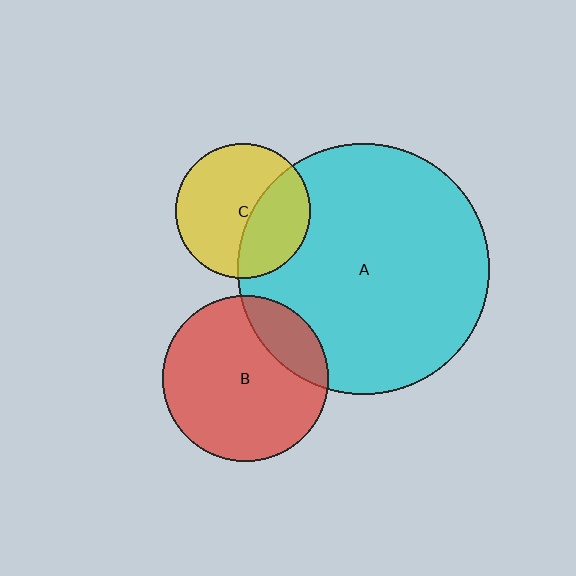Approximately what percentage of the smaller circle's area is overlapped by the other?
Approximately 20%.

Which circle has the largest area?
Circle A (cyan).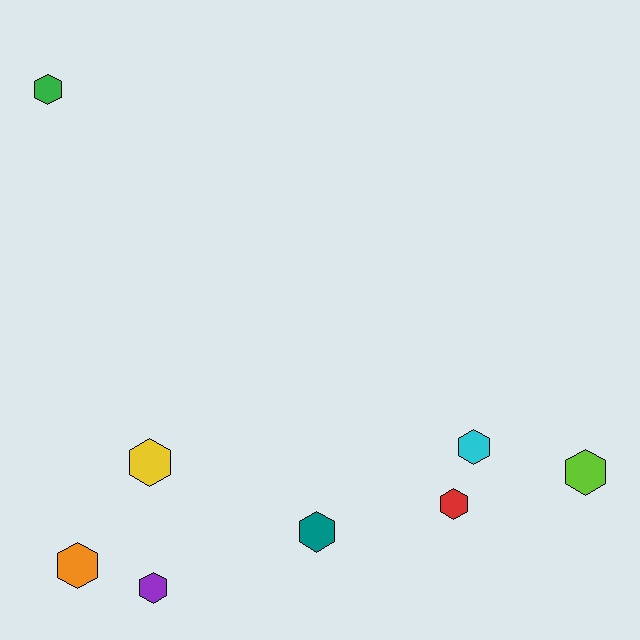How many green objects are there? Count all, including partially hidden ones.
There is 1 green object.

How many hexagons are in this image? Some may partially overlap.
There are 8 hexagons.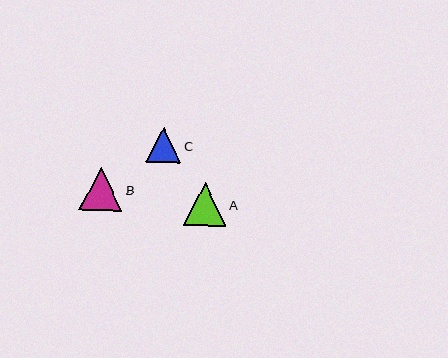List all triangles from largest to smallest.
From largest to smallest: B, A, C.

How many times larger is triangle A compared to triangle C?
Triangle A is approximately 1.2 times the size of triangle C.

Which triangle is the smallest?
Triangle C is the smallest with a size of approximately 35 pixels.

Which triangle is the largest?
Triangle B is the largest with a size of approximately 43 pixels.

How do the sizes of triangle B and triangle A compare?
Triangle B and triangle A are approximately the same size.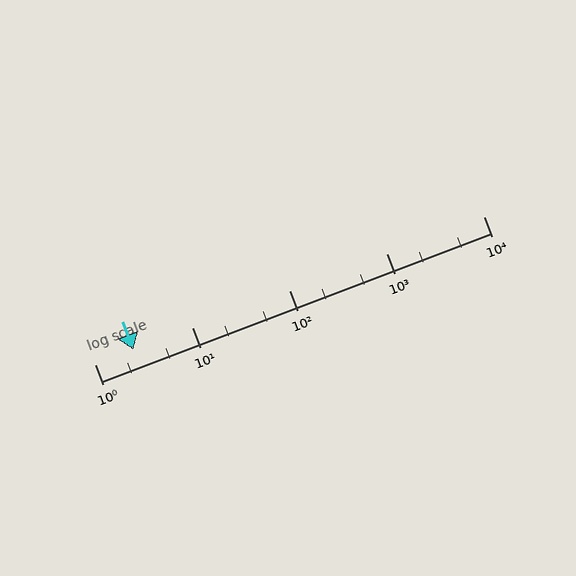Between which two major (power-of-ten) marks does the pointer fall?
The pointer is between 1 and 10.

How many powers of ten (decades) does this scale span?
The scale spans 4 decades, from 1 to 10000.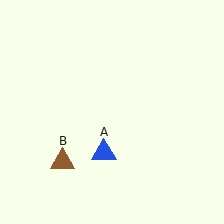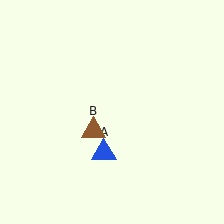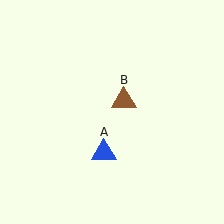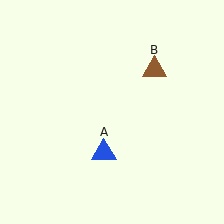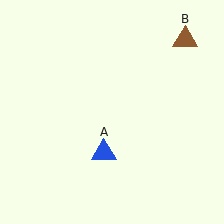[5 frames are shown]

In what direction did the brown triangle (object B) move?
The brown triangle (object B) moved up and to the right.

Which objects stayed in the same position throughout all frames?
Blue triangle (object A) remained stationary.